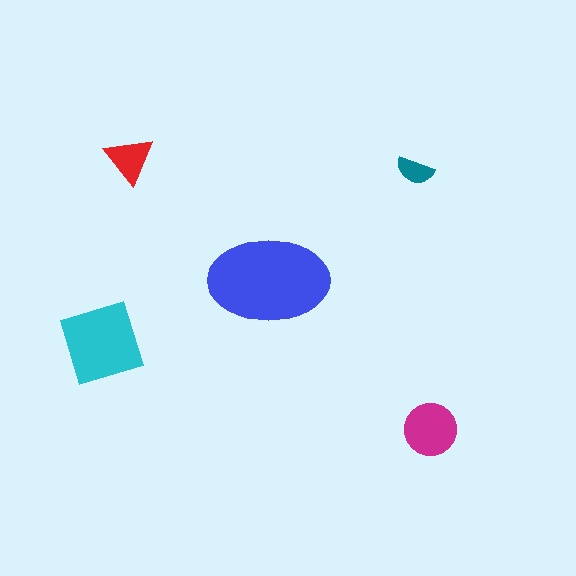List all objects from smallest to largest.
The teal semicircle, the red triangle, the magenta circle, the cyan diamond, the blue ellipse.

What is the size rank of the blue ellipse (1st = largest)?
1st.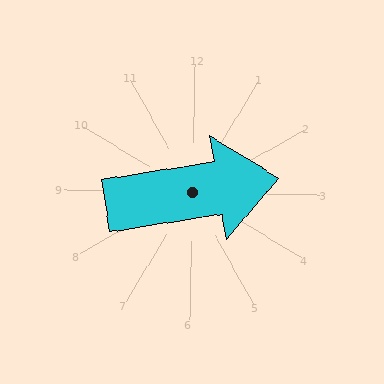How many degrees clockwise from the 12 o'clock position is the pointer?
Approximately 80 degrees.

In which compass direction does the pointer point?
East.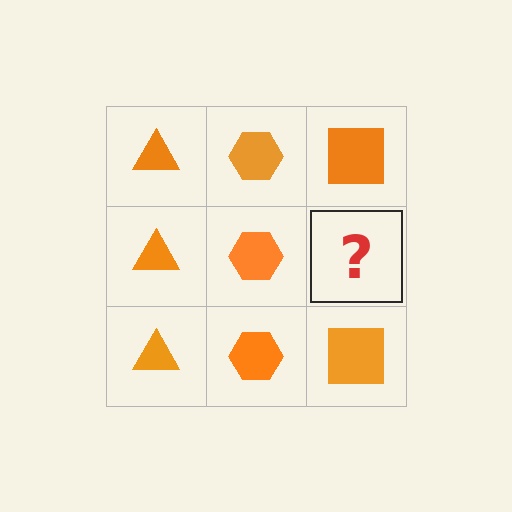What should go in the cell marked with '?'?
The missing cell should contain an orange square.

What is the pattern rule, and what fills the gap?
The rule is that each column has a consistent shape. The gap should be filled with an orange square.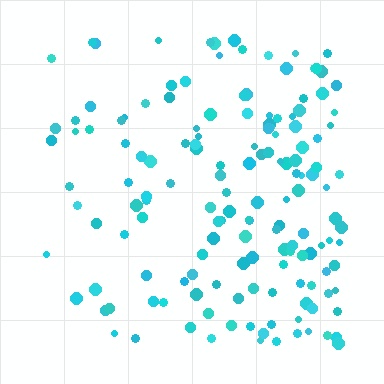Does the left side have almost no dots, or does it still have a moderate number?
Still a moderate number, just noticeably fewer than the right.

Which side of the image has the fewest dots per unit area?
The left.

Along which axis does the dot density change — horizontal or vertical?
Horizontal.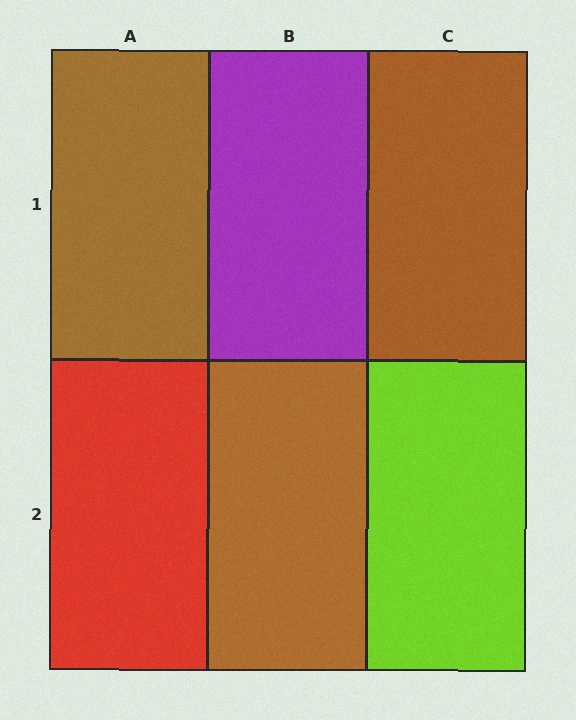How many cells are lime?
1 cell is lime.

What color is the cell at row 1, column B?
Purple.